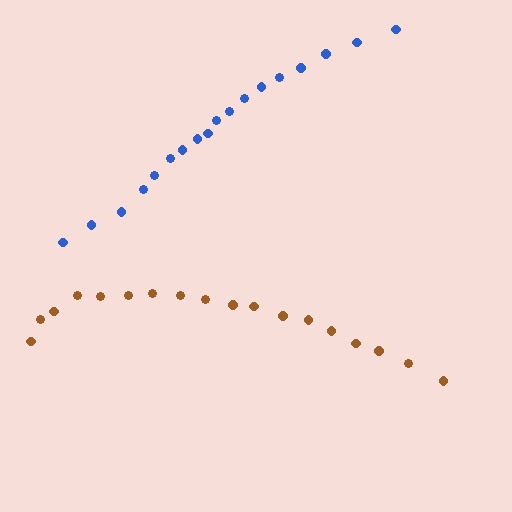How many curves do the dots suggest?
There are 2 distinct paths.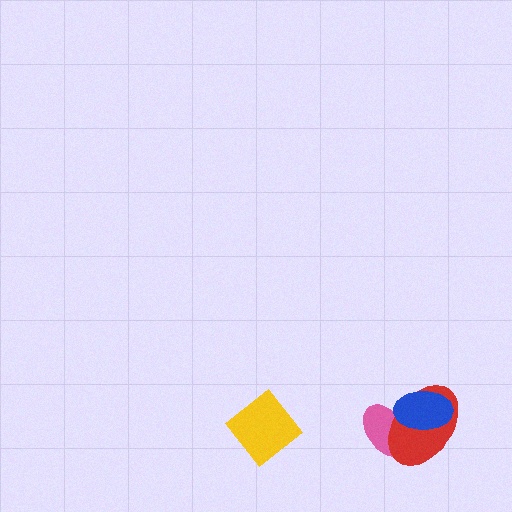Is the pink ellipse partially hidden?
Yes, it is partially covered by another shape.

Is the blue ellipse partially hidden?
No, no other shape covers it.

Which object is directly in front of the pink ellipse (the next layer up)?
The red ellipse is directly in front of the pink ellipse.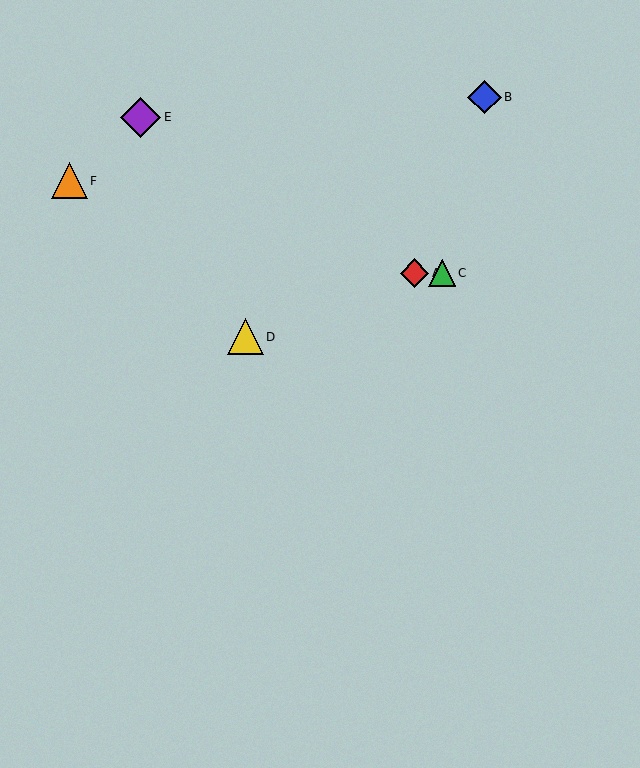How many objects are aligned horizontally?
2 objects (A, C) are aligned horizontally.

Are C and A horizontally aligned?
Yes, both are at y≈273.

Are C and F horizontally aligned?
No, C is at y≈273 and F is at y≈181.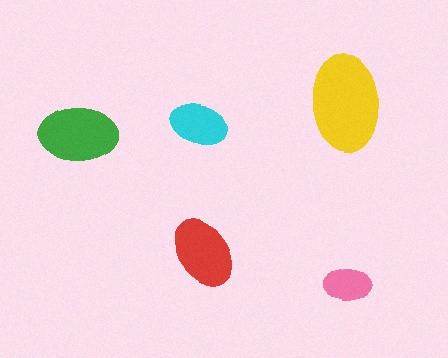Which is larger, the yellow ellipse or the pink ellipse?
The yellow one.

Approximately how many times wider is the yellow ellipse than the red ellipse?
About 1.5 times wider.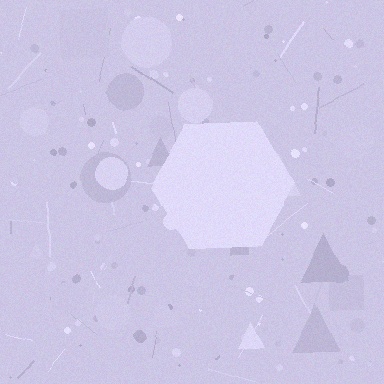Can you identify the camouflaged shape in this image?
The camouflaged shape is a hexagon.